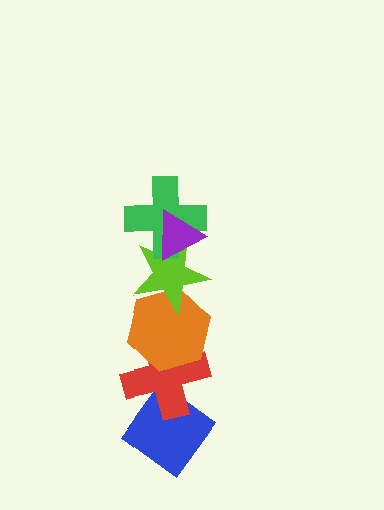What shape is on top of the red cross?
The orange hexagon is on top of the red cross.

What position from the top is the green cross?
The green cross is 2nd from the top.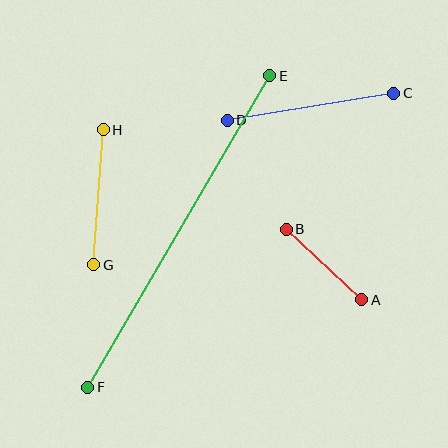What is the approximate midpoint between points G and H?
The midpoint is at approximately (98, 197) pixels.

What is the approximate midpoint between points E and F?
The midpoint is at approximately (179, 232) pixels.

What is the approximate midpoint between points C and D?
The midpoint is at approximately (310, 107) pixels.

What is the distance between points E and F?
The distance is approximately 361 pixels.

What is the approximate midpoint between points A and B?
The midpoint is at approximately (324, 265) pixels.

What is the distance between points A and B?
The distance is approximately 103 pixels.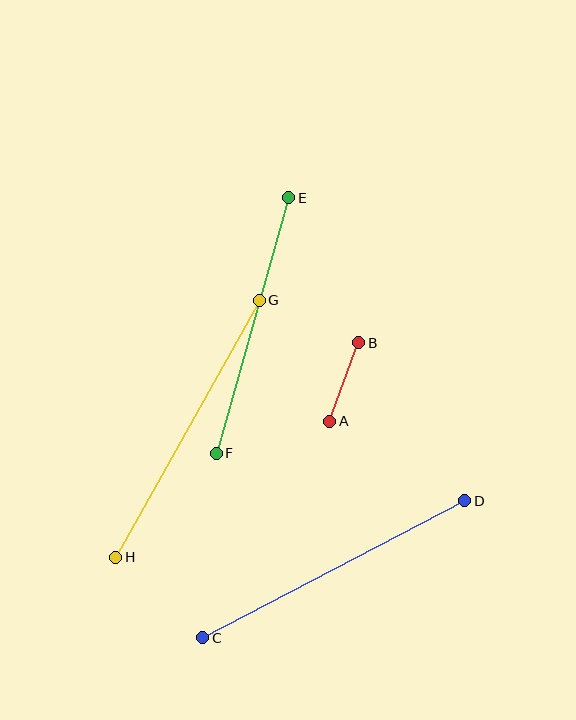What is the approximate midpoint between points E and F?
The midpoint is at approximately (253, 325) pixels.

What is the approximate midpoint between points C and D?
The midpoint is at approximately (334, 569) pixels.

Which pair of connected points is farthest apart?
Points C and D are farthest apart.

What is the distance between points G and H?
The distance is approximately 294 pixels.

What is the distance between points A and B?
The distance is approximately 84 pixels.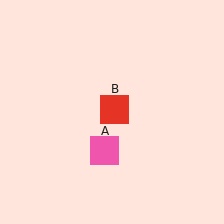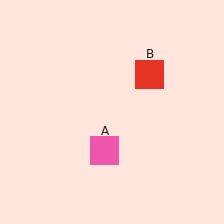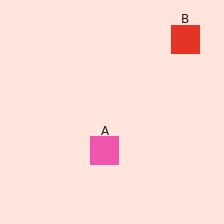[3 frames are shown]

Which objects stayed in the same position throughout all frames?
Pink square (object A) remained stationary.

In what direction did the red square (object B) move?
The red square (object B) moved up and to the right.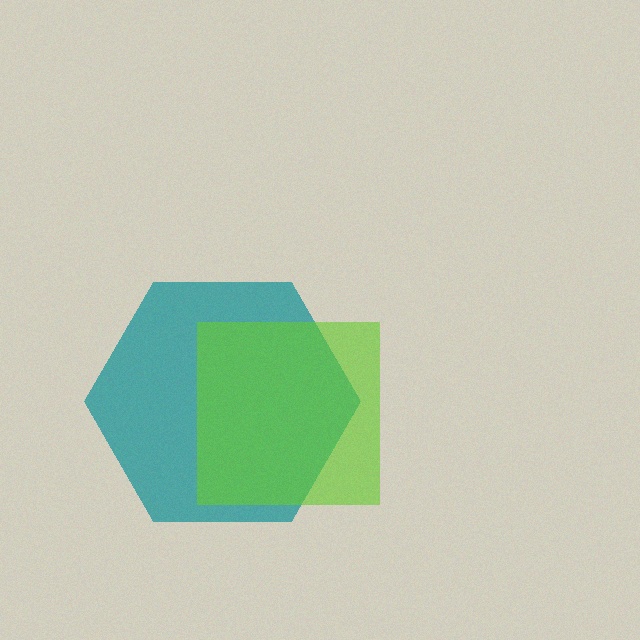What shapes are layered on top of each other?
The layered shapes are: a teal hexagon, a lime square.